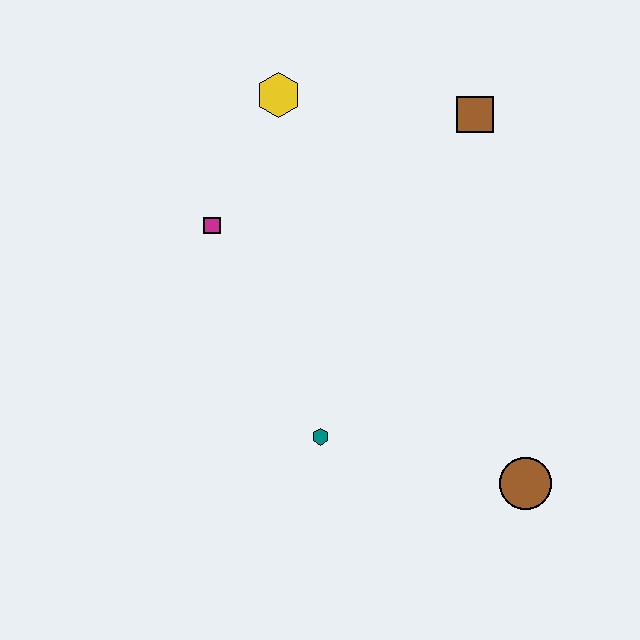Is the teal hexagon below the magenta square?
Yes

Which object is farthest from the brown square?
The brown circle is farthest from the brown square.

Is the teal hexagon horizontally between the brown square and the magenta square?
Yes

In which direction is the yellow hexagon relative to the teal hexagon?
The yellow hexagon is above the teal hexagon.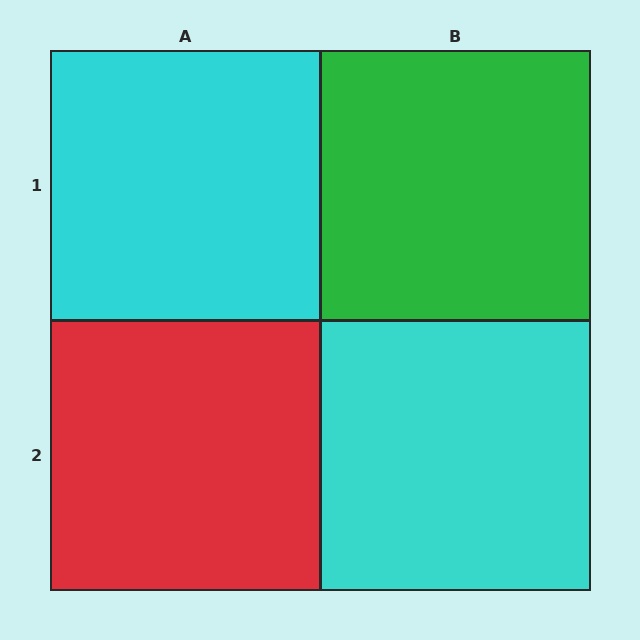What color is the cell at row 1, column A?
Cyan.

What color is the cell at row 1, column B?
Green.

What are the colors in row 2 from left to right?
Red, cyan.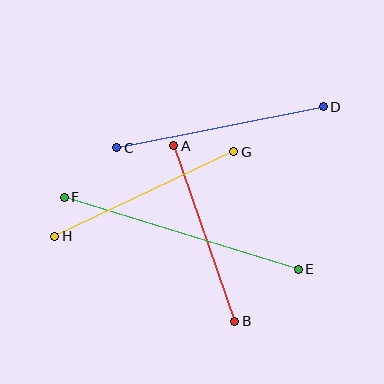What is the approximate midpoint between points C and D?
The midpoint is at approximately (220, 127) pixels.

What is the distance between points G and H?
The distance is approximately 197 pixels.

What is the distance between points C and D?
The distance is approximately 211 pixels.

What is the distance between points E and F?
The distance is approximately 245 pixels.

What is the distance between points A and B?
The distance is approximately 186 pixels.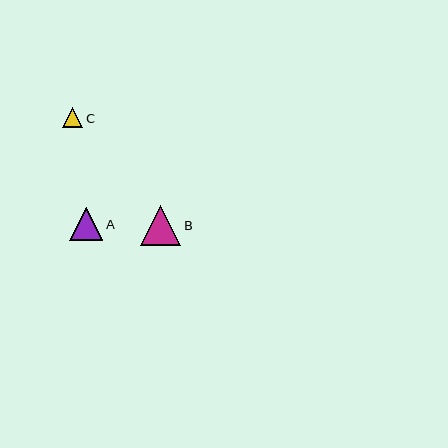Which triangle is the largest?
Triangle B is the largest with a size of approximately 41 pixels.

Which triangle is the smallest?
Triangle C is the smallest with a size of approximately 20 pixels.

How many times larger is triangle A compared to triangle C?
Triangle A is approximately 1.7 times the size of triangle C.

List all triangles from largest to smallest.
From largest to smallest: B, A, C.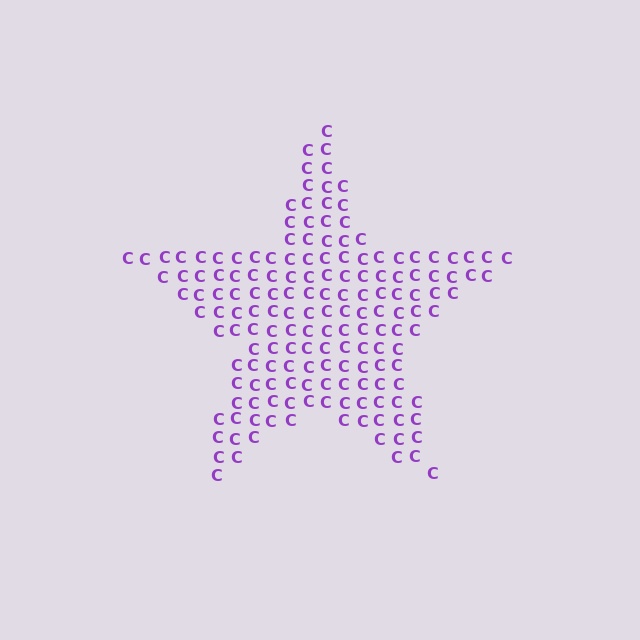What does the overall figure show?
The overall figure shows a star.